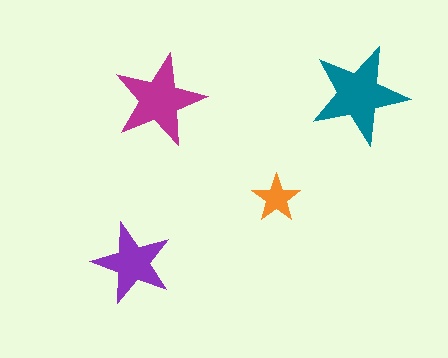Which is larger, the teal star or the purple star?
The teal one.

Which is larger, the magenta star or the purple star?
The magenta one.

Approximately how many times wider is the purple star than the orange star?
About 1.5 times wider.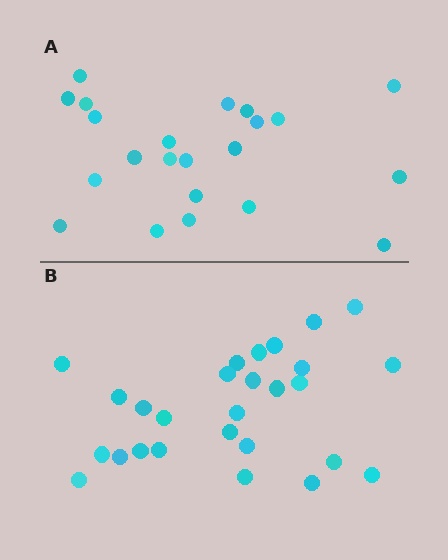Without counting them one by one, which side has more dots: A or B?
Region B (the bottom region) has more dots.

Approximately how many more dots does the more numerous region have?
Region B has about 5 more dots than region A.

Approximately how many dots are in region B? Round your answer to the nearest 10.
About 30 dots. (The exact count is 27, which rounds to 30.)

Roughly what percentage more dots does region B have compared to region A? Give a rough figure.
About 25% more.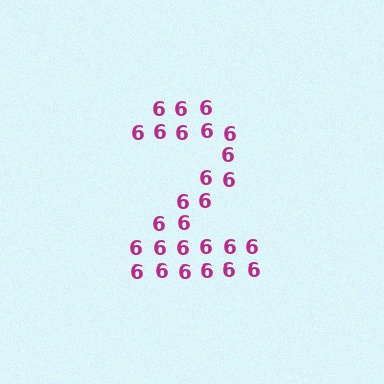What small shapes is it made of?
It is made of small digit 6's.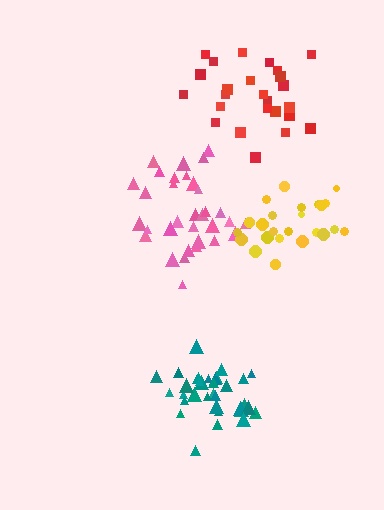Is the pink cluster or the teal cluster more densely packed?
Teal.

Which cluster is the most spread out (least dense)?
Yellow.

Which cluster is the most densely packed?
Teal.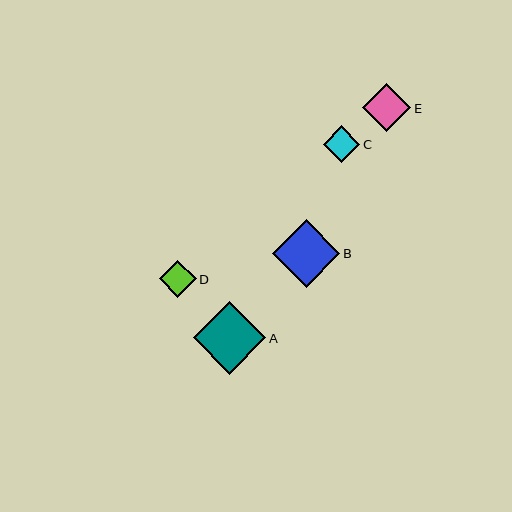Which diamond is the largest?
Diamond A is the largest with a size of approximately 73 pixels.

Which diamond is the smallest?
Diamond C is the smallest with a size of approximately 36 pixels.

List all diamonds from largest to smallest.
From largest to smallest: A, B, E, D, C.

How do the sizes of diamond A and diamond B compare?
Diamond A and diamond B are approximately the same size.